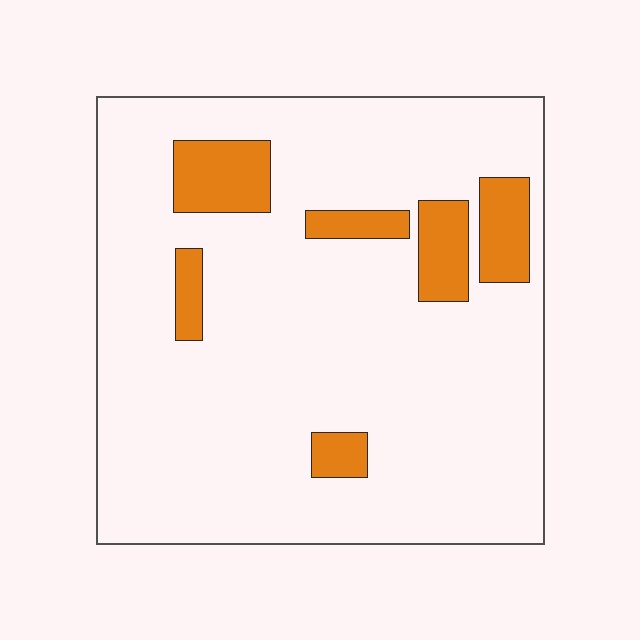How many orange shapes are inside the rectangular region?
6.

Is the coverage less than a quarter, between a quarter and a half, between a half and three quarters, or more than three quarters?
Less than a quarter.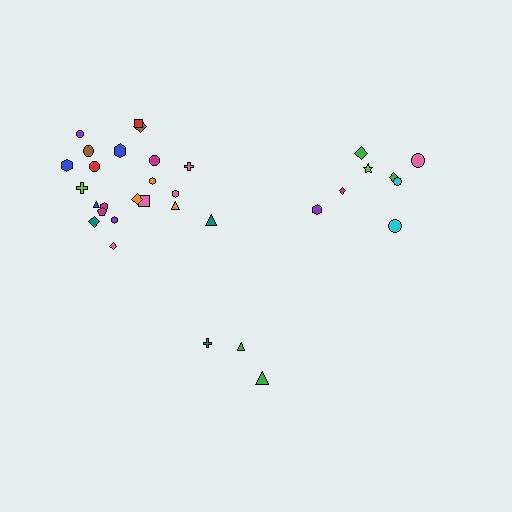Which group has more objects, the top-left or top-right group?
The top-left group.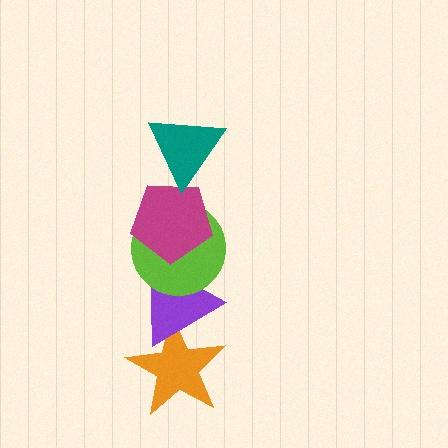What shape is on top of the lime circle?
The magenta pentagon is on top of the lime circle.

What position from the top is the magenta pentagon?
The magenta pentagon is 2nd from the top.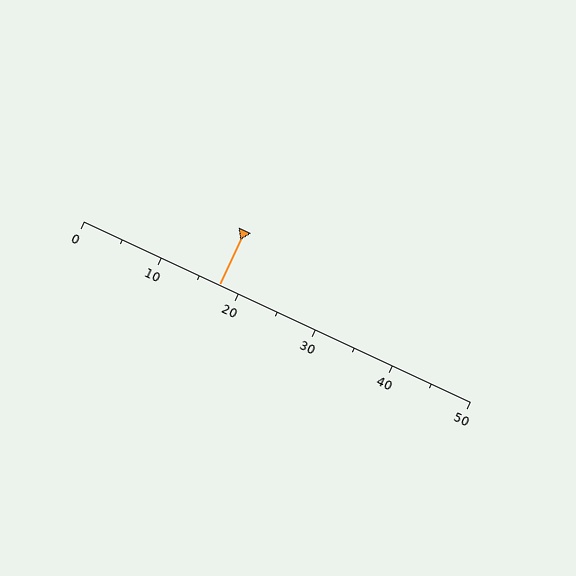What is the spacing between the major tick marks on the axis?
The major ticks are spaced 10 apart.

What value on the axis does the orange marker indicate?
The marker indicates approximately 17.5.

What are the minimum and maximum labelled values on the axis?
The axis runs from 0 to 50.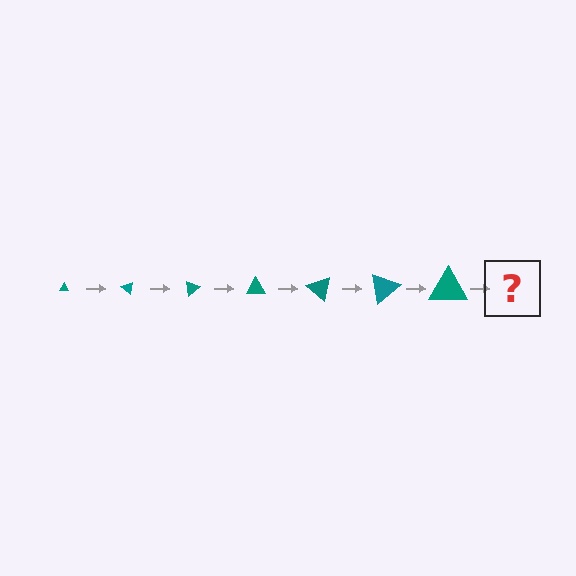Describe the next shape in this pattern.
It should be a triangle, larger than the previous one and rotated 280 degrees from the start.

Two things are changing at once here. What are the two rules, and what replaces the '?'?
The two rules are that the triangle grows larger each step and it rotates 40 degrees each step. The '?' should be a triangle, larger than the previous one and rotated 280 degrees from the start.